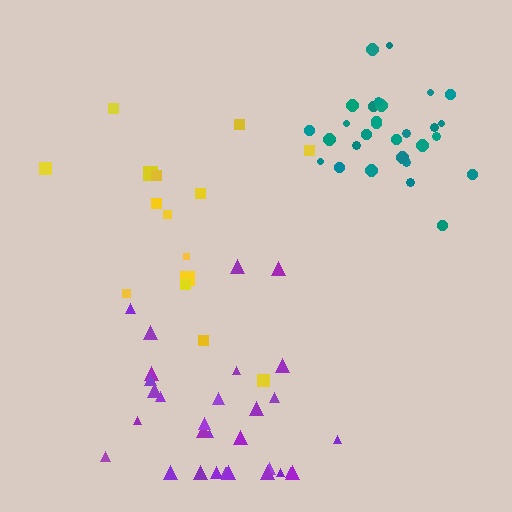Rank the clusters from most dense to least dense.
teal, purple, yellow.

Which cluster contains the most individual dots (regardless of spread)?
Purple (31).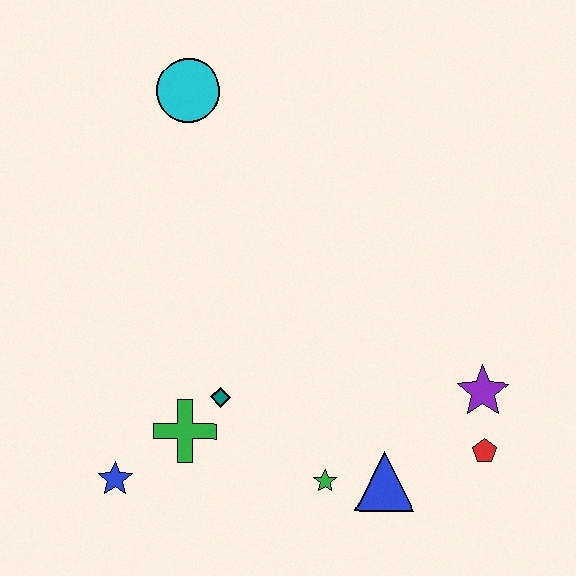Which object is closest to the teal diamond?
The green cross is closest to the teal diamond.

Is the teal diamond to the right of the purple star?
No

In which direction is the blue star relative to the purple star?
The blue star is to the left of the purple star.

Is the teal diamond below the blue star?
No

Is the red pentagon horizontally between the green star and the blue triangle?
No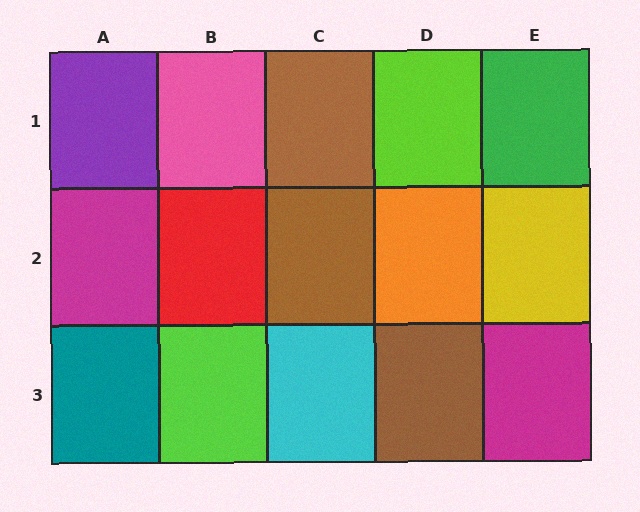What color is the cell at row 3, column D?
Brown.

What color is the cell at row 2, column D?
Orange.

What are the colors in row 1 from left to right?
Purple, pink, brown, lime, green.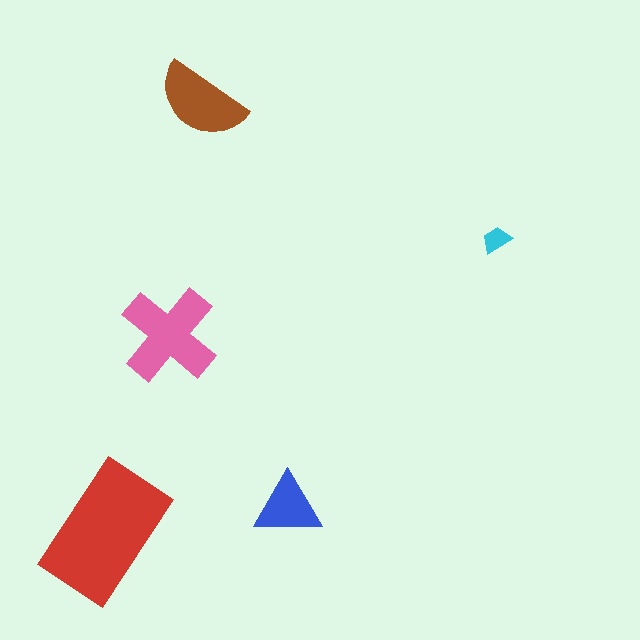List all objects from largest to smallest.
The red rectangle, the pink cross, the brown semicircle, the blue triangle, the cyan trapezoid.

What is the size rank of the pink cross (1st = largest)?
2nd.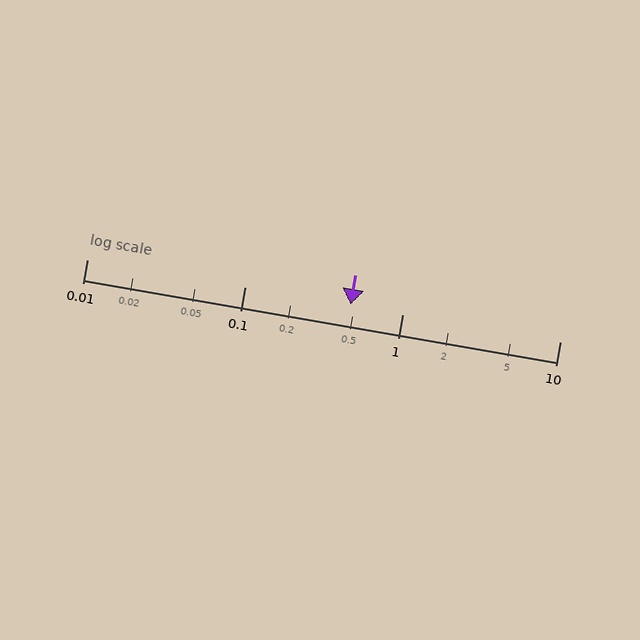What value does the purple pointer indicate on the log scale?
The pointer indicates approximately 0.47.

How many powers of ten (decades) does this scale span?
The scale spans 3 decades, from 0.01 to 10.